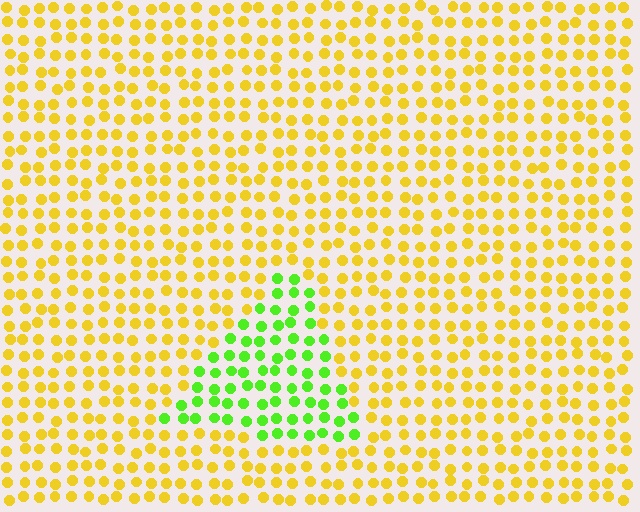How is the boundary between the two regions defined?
The boundary is defined purely by a slight shift in hue (about 57 degrees). Spacing, size, and orientation are identical on both sides.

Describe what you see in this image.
The image is filled with small yellow elements in a uniform arrangement. A triangle-shaped region is visible where the elements are tinted to a slightly different hue, forming a subtle color boundary.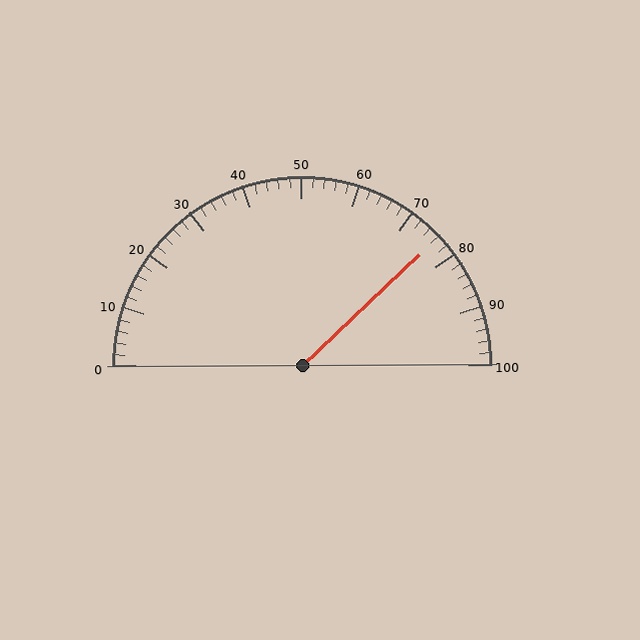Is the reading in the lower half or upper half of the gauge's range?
The reading is in the upper half of the range (0 to 100).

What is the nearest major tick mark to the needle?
The nearest major tick mark is 80.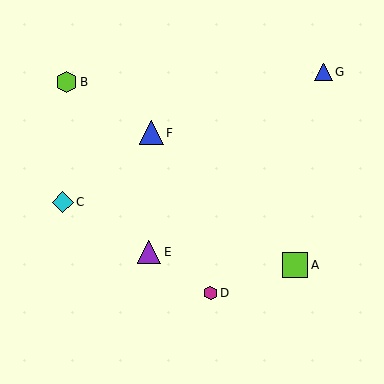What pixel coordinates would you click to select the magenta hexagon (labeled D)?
Click at (211, 293) to select the magenta hexagon D.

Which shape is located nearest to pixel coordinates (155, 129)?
The blue triangle (labeled F) at (151, 133) is nearest to that location.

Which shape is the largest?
The lime square (labeled A) is the largest.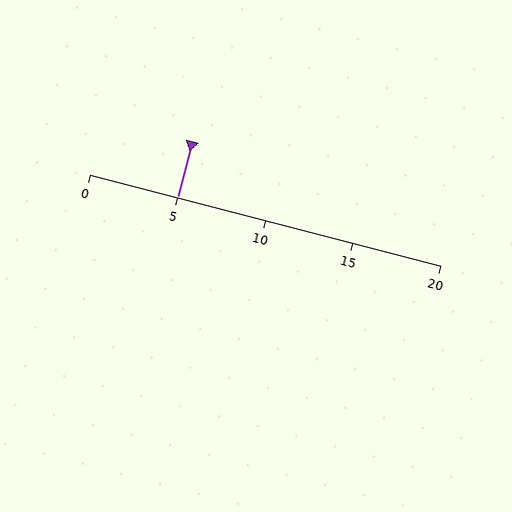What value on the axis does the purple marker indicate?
The marker indicates approximately 5.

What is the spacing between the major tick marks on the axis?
The major ticks are spaced 5 apart.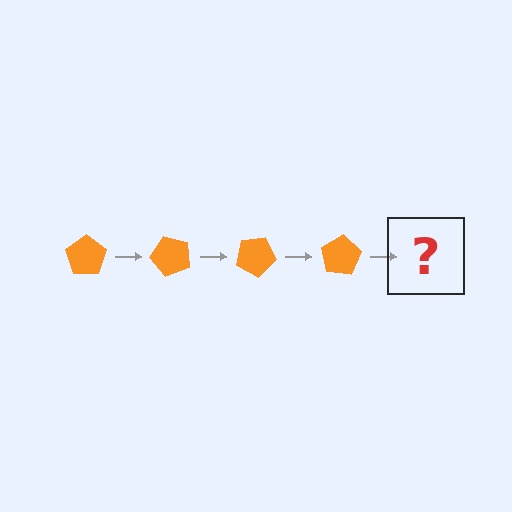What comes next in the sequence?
The next element should be an orange pentagon rotated 200 degrees.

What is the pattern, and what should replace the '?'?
The pattern is that the pentagon rotates 50 degrees each step. The '?' should be an orange pentagon rotated 200 degrees.